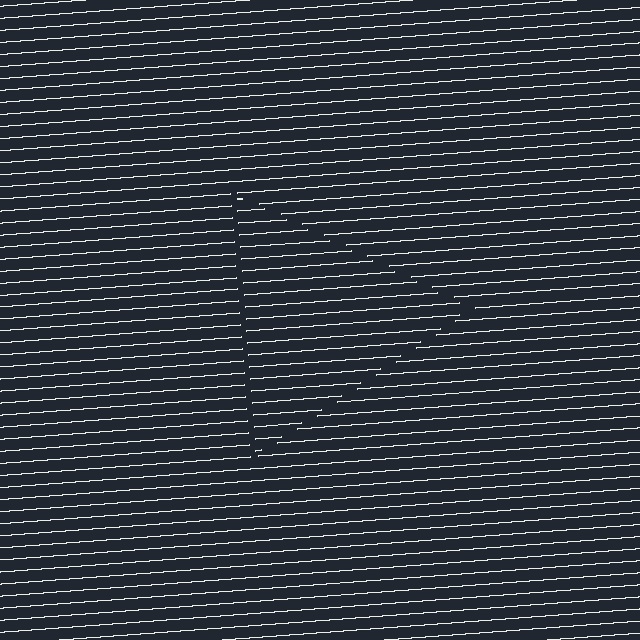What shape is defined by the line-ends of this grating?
An illusory triangle. The interior of the shape contains the same grating, shifted by half a period — the contour is defined by the phase discontinuity where line-ends from the inner and outer gratings abut.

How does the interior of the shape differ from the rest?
The interior of the shape contains the same grating, shifted by half a period — the contour is defined by the phase discontinuity where line-ends from the inner and outer gratings abut.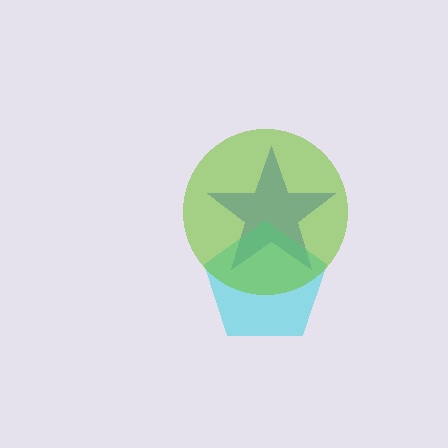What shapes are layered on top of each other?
The layered shapes are: a blue star, a cyan pentagon, a lime circle.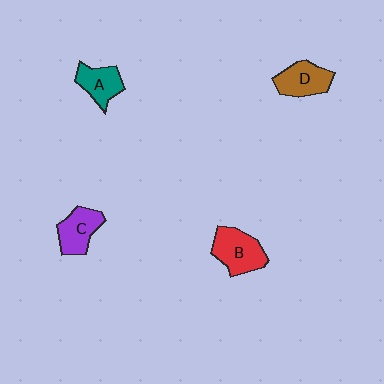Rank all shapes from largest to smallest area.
From largest to smallest: B (red), C (purple), D (brown), A (teal).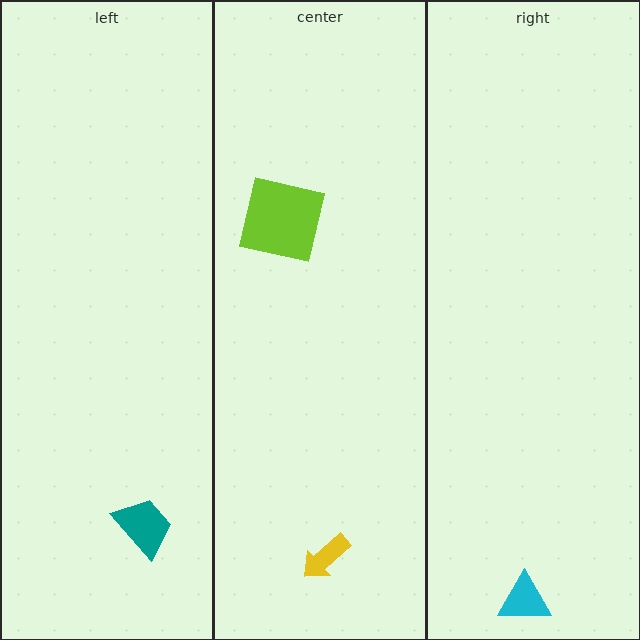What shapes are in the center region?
The lime square, the yellow arrow.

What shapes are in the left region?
The teal trapezoid.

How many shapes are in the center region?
2.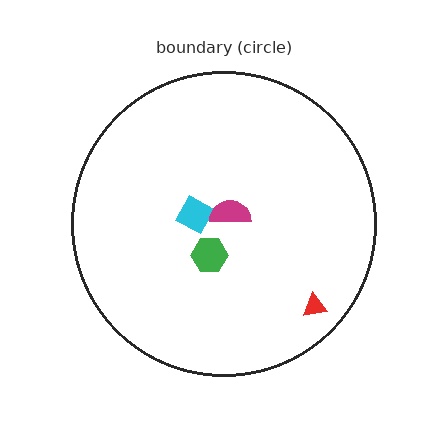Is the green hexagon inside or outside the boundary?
Inside.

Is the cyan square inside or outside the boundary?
Inside.